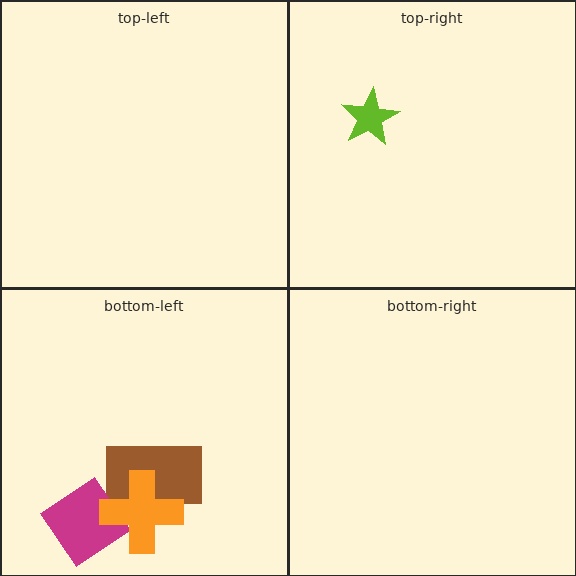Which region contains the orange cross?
The bottom-left region.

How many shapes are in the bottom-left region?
3.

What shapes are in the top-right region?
The lime star.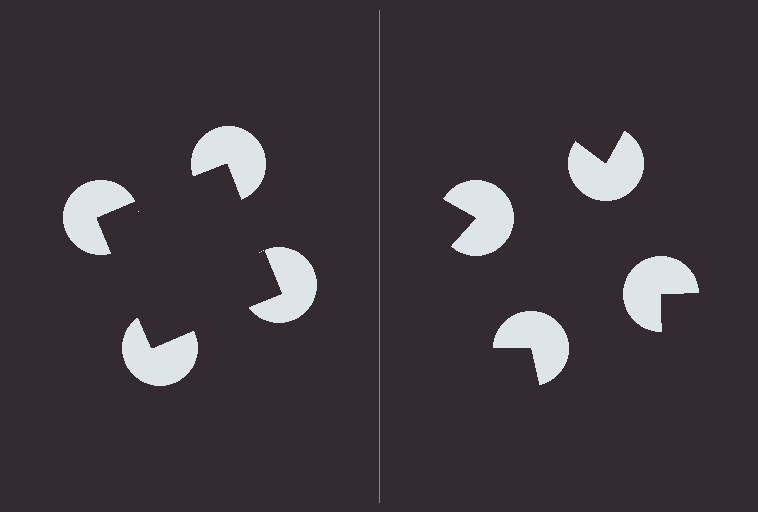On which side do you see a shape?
An illusory square appears on the left side. On the right side the wedge cuts are rotated, so no coherent shape forms.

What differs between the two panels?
The pac-man discs are positioned identically on both sides; only the wedge orientations differ. On the left they align to a square; on the right they are misaligned.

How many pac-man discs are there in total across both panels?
8 — 4 on each side.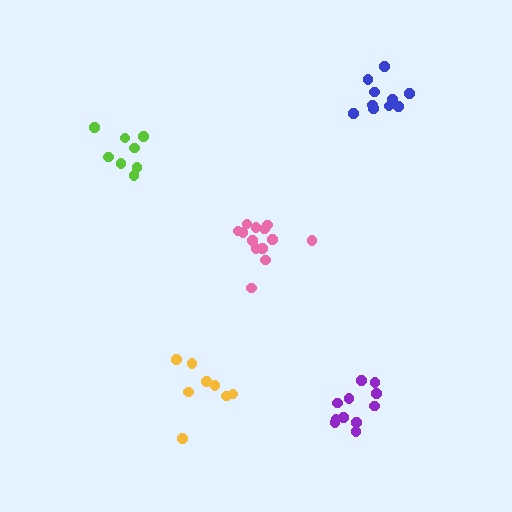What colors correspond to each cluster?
The clusters are colored: yellow, pink, purple, blue, lime.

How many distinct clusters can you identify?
There are 5 distinct clusters.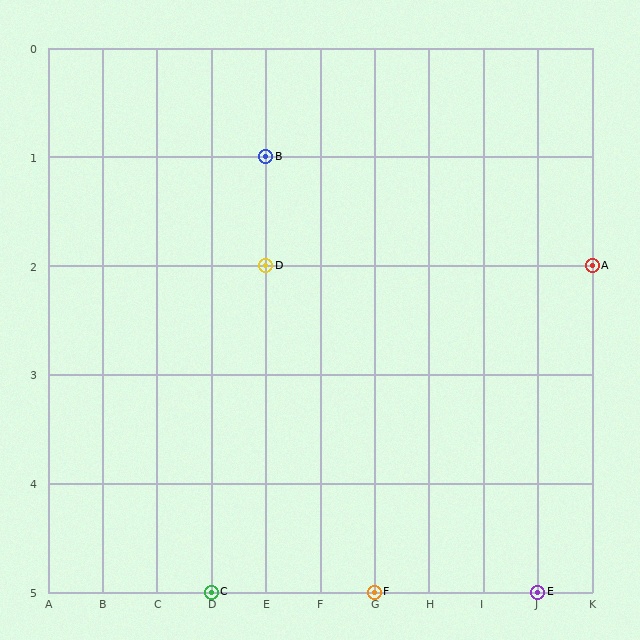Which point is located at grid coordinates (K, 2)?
Point A is at (K, 2).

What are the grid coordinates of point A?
Point A is at grid coordinates (K, 2).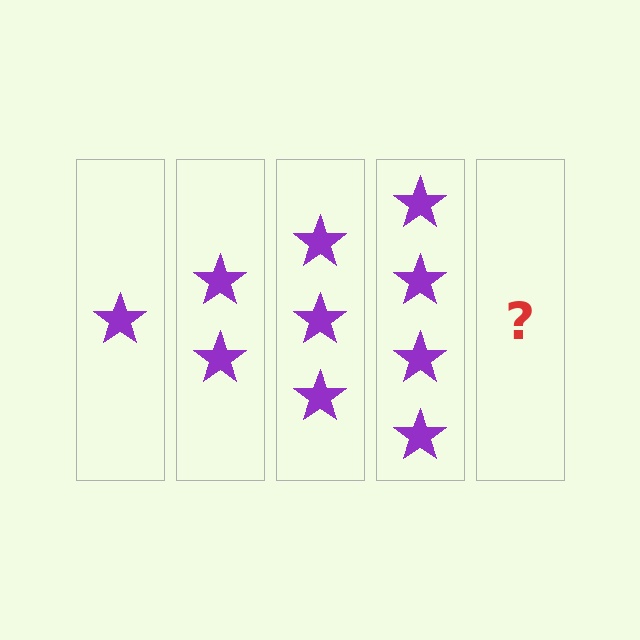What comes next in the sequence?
The next element should be 5 stars.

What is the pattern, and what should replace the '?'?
The pattern is that each step adds one more star. The '?' should be 5 stars.